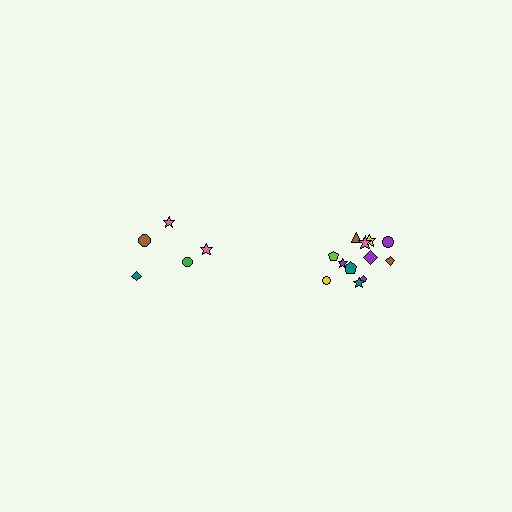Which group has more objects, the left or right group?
The right group.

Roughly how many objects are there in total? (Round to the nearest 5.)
Roughly 15 objects in total.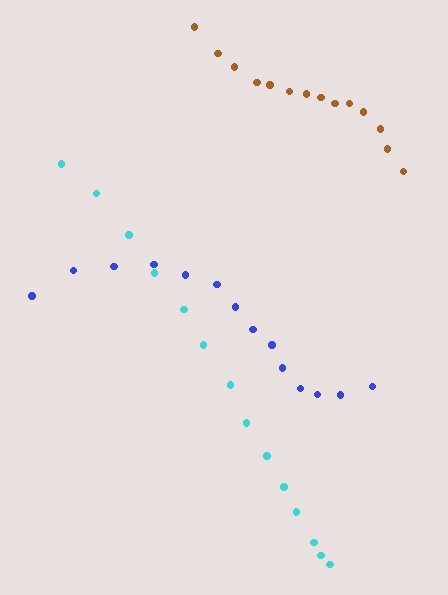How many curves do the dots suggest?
There are 3 distinct paths.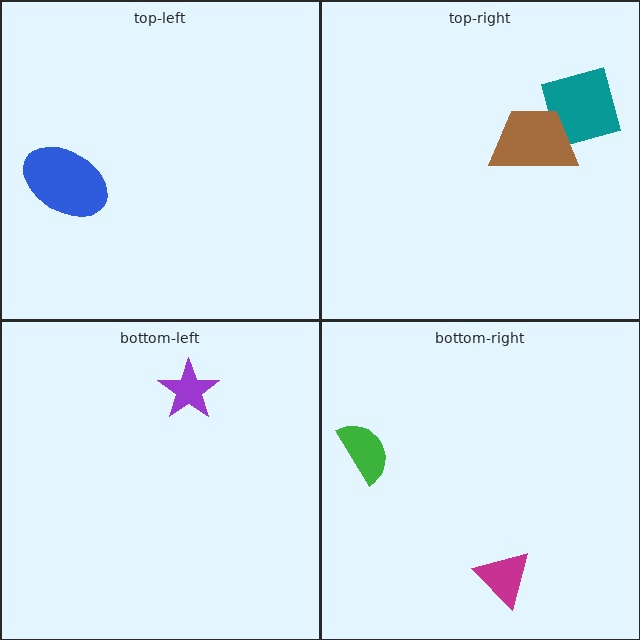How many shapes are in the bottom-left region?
1.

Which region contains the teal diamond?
The top-right region.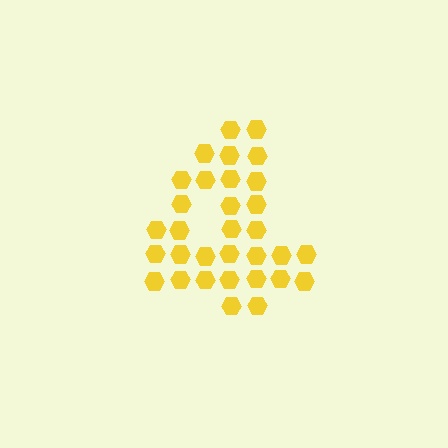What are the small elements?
The small elements are hexagons.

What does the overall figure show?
The overall figure shows the digit 4.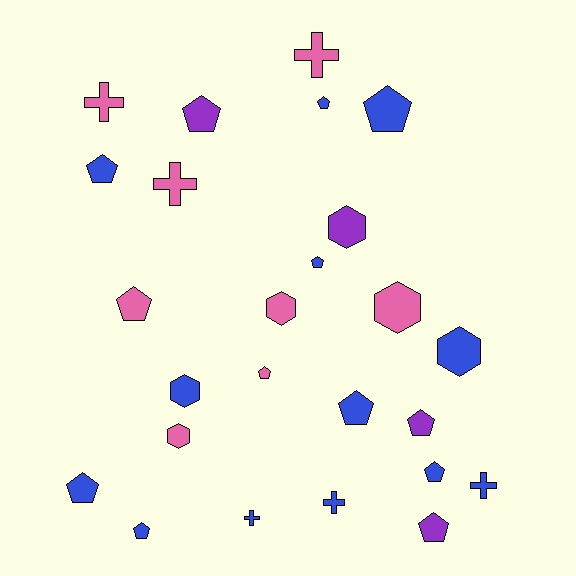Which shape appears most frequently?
Pentagon, with 13 objects.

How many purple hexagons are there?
There is 1 purple hexagon.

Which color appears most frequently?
Blue, with 13 objects.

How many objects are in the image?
There are 25 objects.